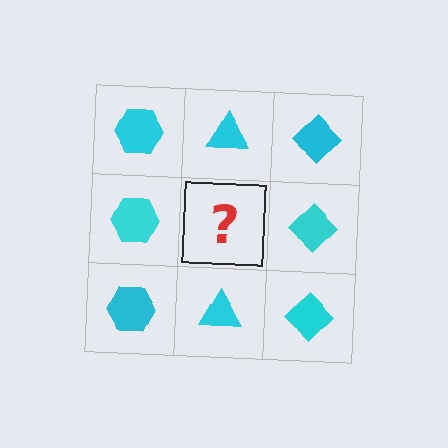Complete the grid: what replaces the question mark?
The question mark should be replaced with a cyan triangle.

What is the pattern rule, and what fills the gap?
The rule is that each column has a consistent shape. The gap should be filled with a cyan triangle.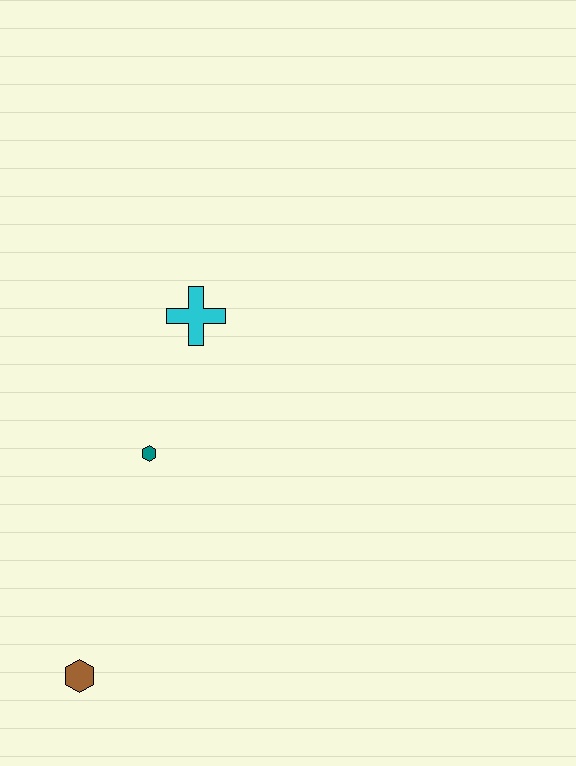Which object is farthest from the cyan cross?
The brown hexagon is farthest from the cyan cross.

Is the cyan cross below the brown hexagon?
No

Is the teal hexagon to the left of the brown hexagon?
No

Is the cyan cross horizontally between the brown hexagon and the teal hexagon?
No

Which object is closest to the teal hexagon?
The cyan cross is closest to the teal hexagon.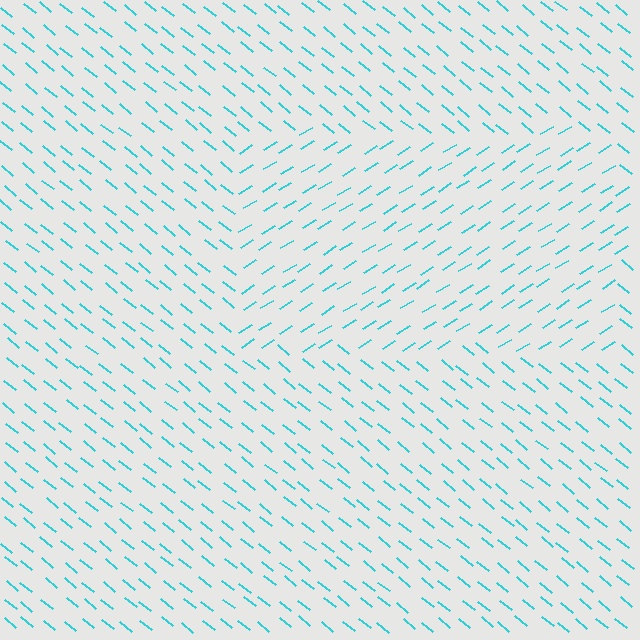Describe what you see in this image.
The image is filled with small cyan line segments. A rectangle region in the image has lines oriented differently from the surrounding lines, creating a visible texture boundary.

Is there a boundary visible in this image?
Yes, there is a texture boundary formed by a change in line orientation.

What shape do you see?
I see a rectangle.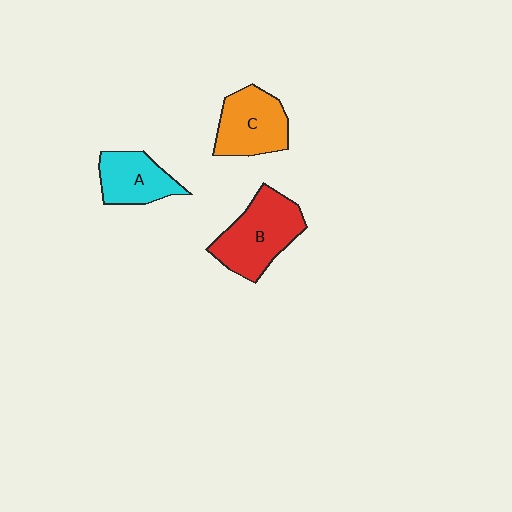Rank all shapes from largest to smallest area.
From largest to smallest: B (red), C (orange), A (cyan).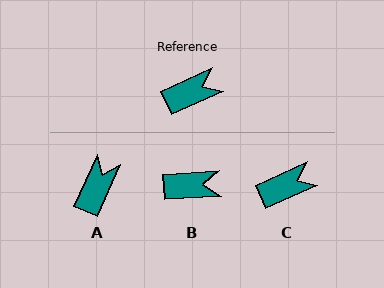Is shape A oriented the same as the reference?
No, it is off by about 41 degrees.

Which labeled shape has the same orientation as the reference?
C.